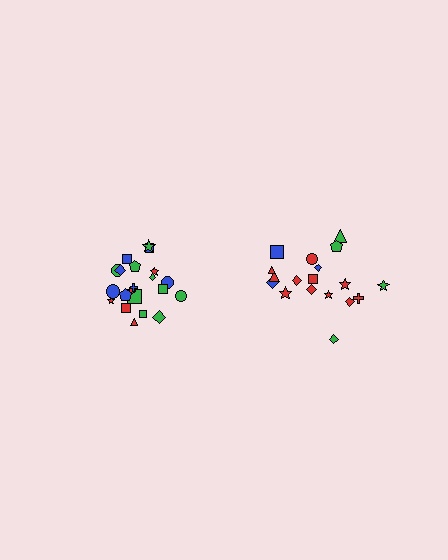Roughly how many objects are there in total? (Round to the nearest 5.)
Roughly 40 objects in total.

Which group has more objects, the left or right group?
The left group.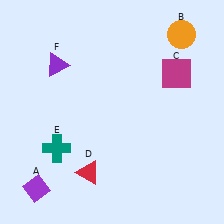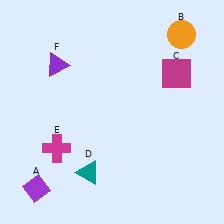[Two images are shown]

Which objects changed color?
D changed from red to teal. E changed from teal to magenta.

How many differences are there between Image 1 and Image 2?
There are 2 differences between the two images.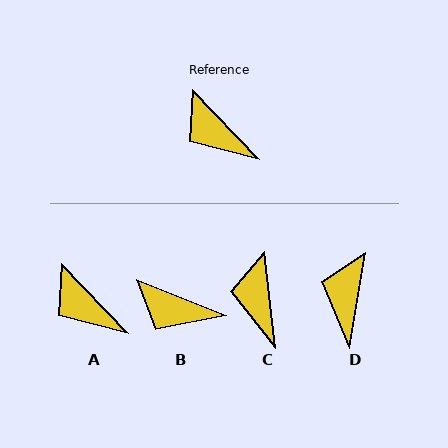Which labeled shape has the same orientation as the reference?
A.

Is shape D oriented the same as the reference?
No, it is off by about 53 degrees.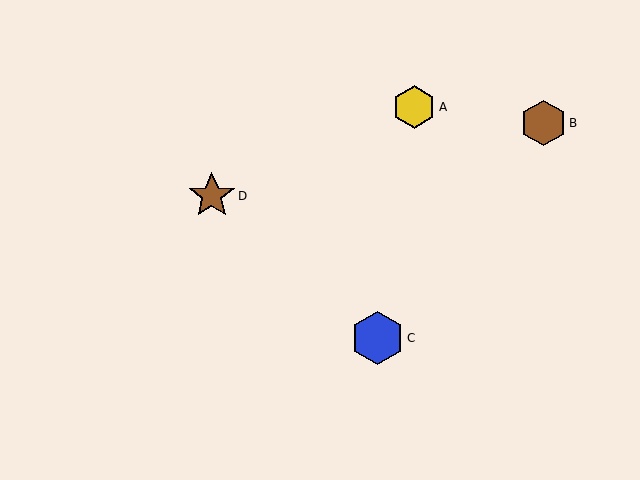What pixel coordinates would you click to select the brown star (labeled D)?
Click at (212, 196) to select the brown star D.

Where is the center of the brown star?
The center of the brown star is at (212, 196).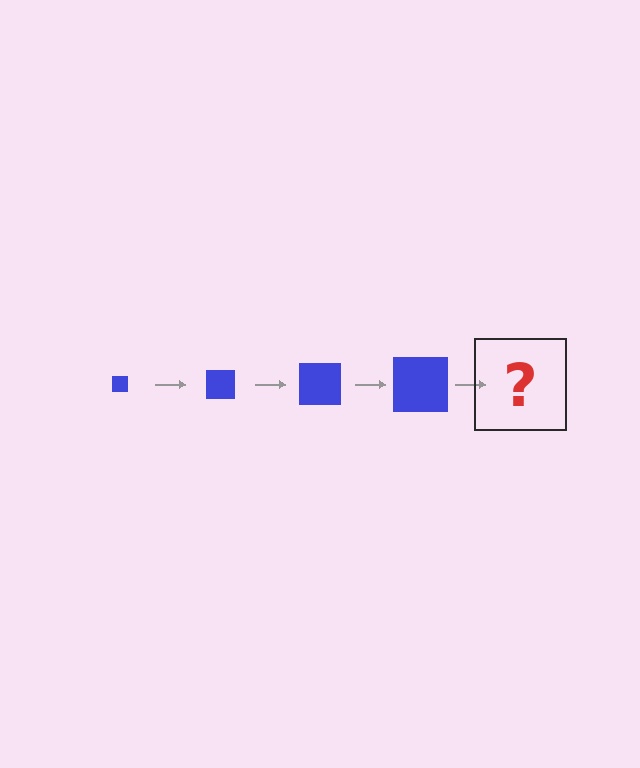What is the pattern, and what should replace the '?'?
The pattern is that the square gets progressively larger each step. The '?' should be a blue square, larger than the previous one.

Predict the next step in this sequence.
The next step is a blue square, larger than the previous one.